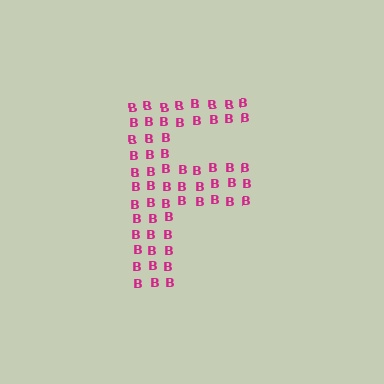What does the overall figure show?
The overall figure shows the letter F.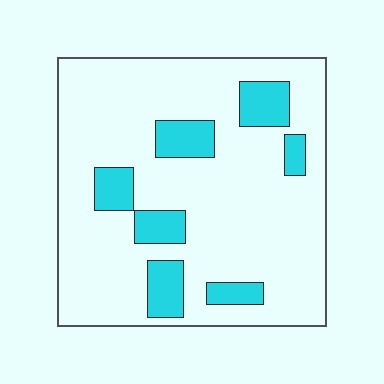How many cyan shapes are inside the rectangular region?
7.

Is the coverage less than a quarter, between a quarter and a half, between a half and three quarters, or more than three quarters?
Less than a quarter.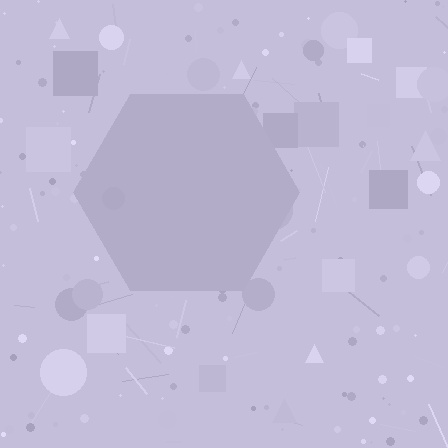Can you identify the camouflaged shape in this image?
The camouflaged shape is a hexagon.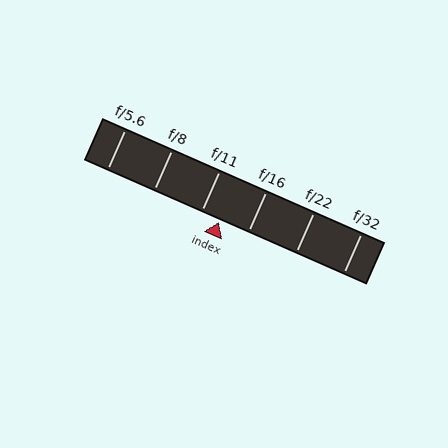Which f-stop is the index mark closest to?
The index mark is closest to f/11.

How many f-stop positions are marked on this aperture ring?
There are 6 f-stop positions marked.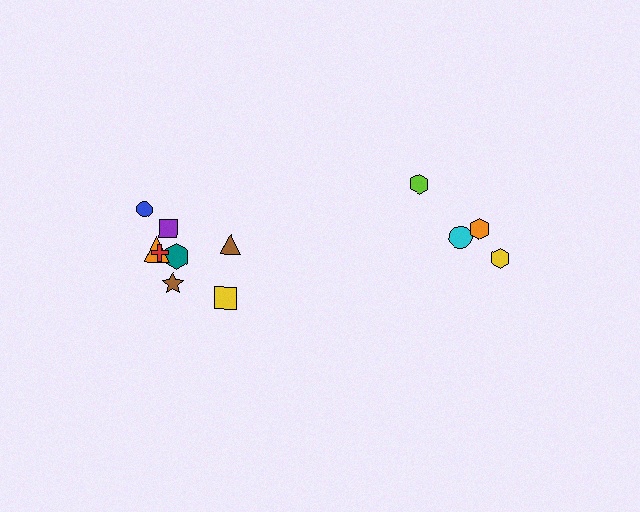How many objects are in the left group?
There are 8 objects.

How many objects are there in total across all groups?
There are 12 objects.